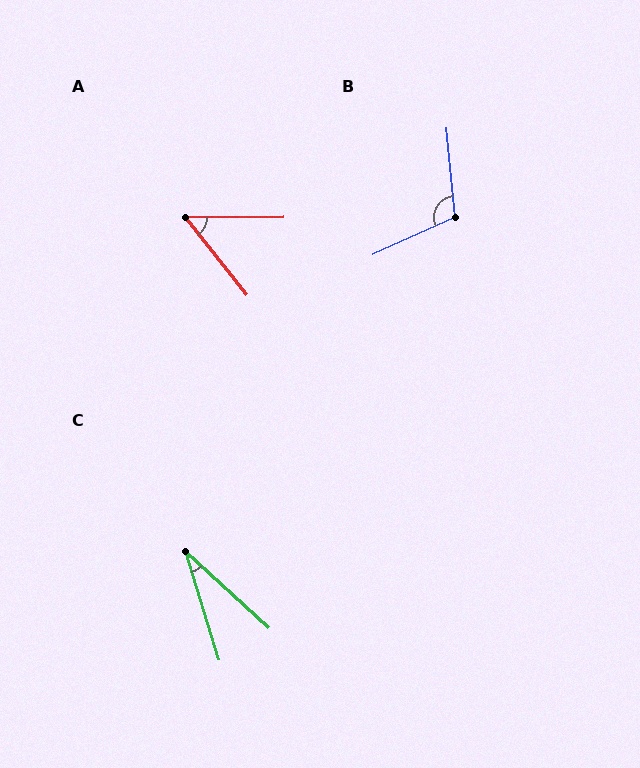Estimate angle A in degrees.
Approximately 52 degrees.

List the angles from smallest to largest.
C (30°), A (52°), B (109°).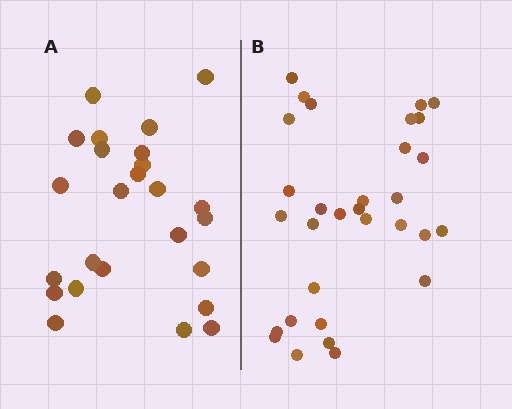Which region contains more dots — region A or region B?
Region B (the right region) has more dots.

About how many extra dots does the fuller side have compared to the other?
Region B has about 6 more dots than region A.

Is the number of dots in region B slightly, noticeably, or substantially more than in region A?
Region B has only slightly more — the two regions are fairly close. The ratio is roughly 1.2 to 1.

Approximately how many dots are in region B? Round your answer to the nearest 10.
About 30 dots. (The exact count is 31, which rounds to 30.)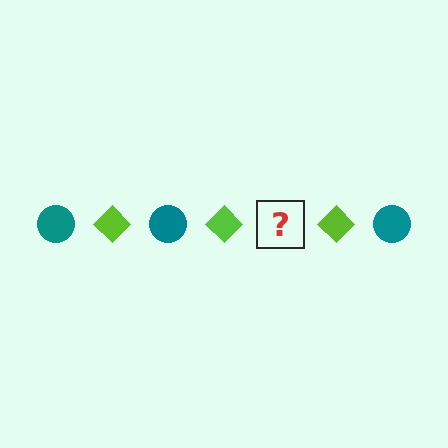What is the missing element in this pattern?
The missing element is a teal circle.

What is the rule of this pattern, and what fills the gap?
The rule is that the pattern alternates between teal circle and lime diamond. The gap should be filled with a teal circle.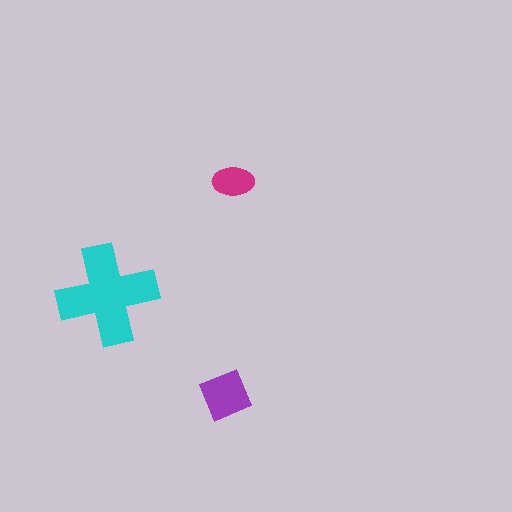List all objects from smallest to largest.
The magenta ellipse, the purple square, the cyan cross.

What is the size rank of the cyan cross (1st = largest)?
1st.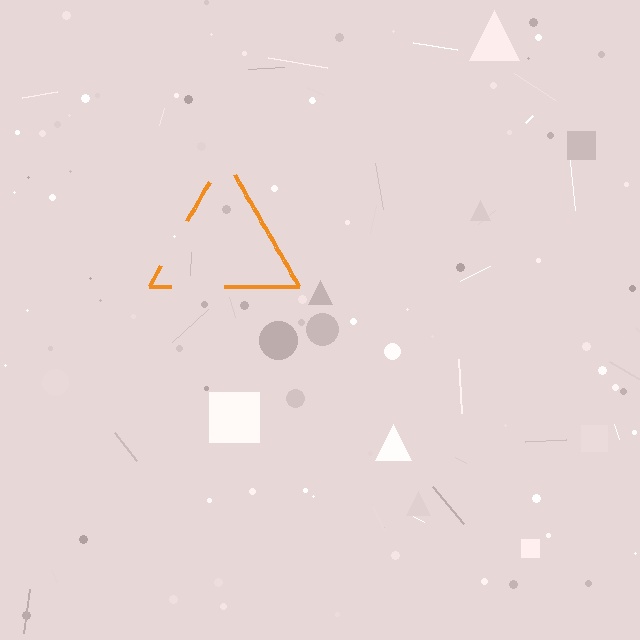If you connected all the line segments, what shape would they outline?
They would outline a triangle.